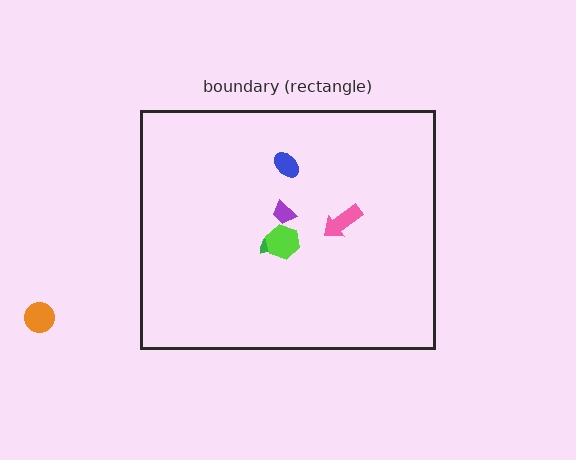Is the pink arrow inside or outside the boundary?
Inside.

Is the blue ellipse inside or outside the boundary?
Inside.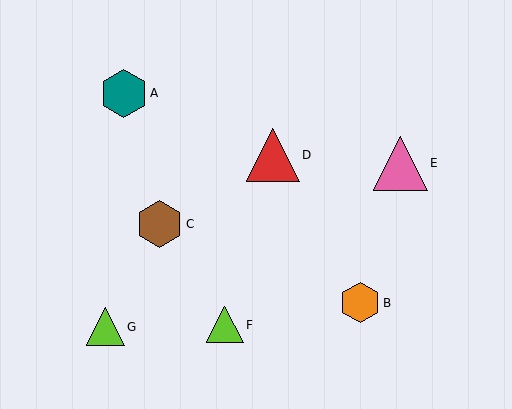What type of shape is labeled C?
Shape C is a brown hexagon.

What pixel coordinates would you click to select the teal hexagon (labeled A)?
Click at (124, 93) to select the teal hexagon A.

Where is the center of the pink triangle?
The center of the pink triangle is at (400, 163).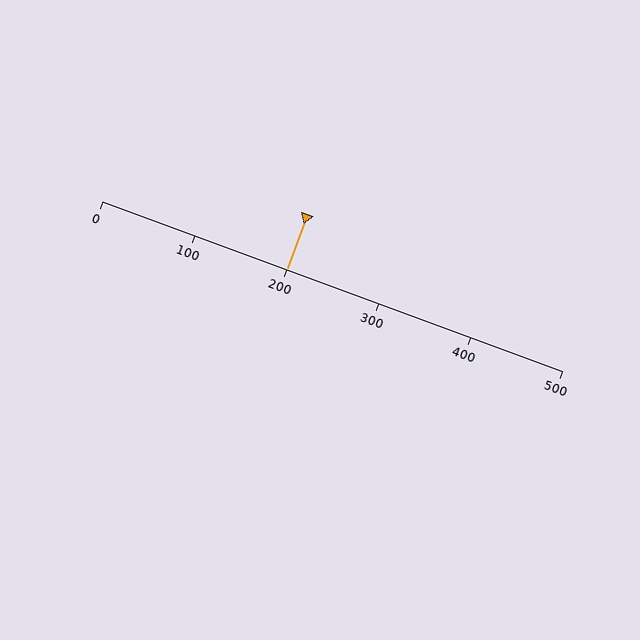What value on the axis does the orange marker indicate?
The marker indicates approximately 200.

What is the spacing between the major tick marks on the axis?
The major ticks are spaced 100 apart.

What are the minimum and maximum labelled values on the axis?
The axis runs from 0 to 500.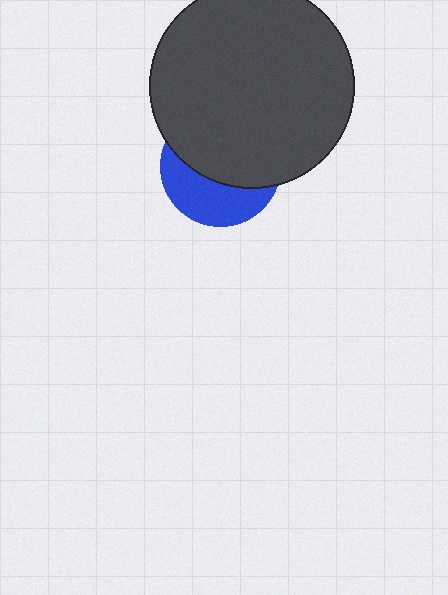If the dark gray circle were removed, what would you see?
You would see the complete blue circle.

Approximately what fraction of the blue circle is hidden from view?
Roughly 61% of the blue circle is hidden behind the dark gray circle.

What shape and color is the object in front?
The object in front is a dark gray circle.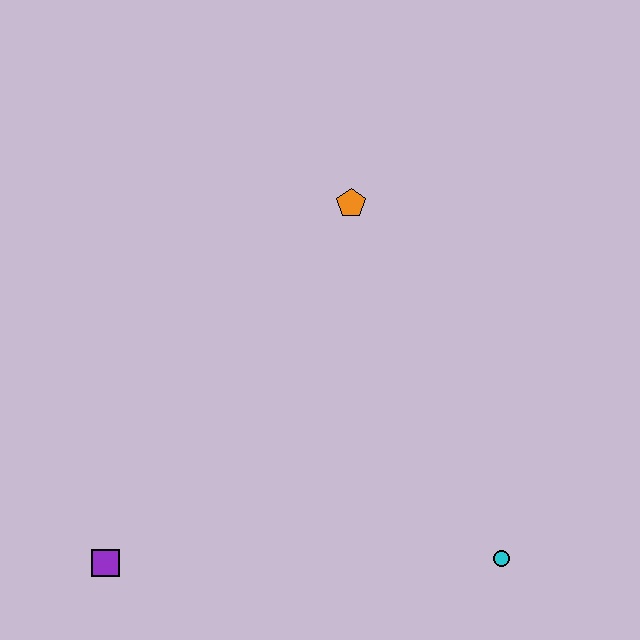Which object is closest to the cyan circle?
The orange pentagon is closest to the cyan circle.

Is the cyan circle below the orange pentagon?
Yes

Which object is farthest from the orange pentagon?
The purple square is farthest from the orange pentagon.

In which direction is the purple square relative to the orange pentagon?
The purple square is below the orange pentagon.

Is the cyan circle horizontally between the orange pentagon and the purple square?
No